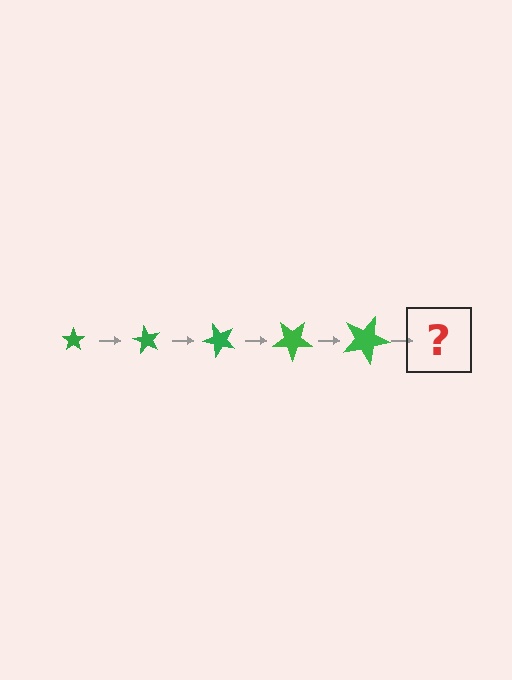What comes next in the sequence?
The next element should be a star, larger than the previous one and rotated 300 degrees from the start.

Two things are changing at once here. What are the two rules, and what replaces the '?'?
The two rules are that the star grows larger each step and it rotates 60 degrees each step. The '?' should be a star, larger than the previous one and rotated 300 degrees from the start.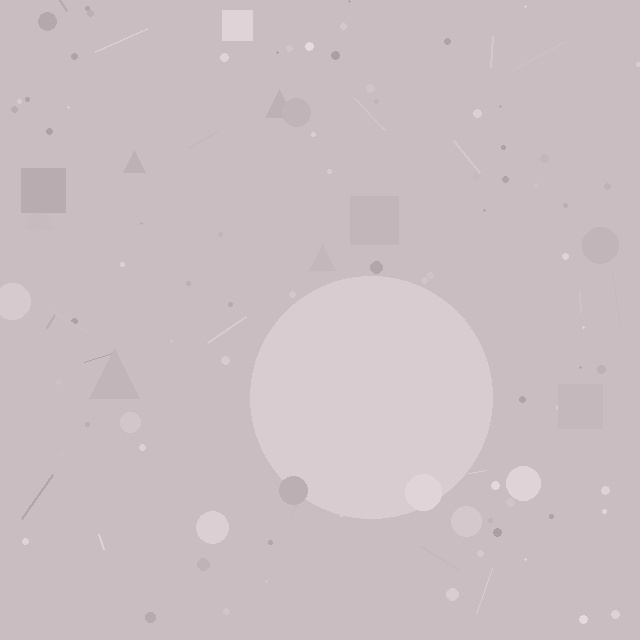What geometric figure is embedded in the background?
A circle is embedded in the background.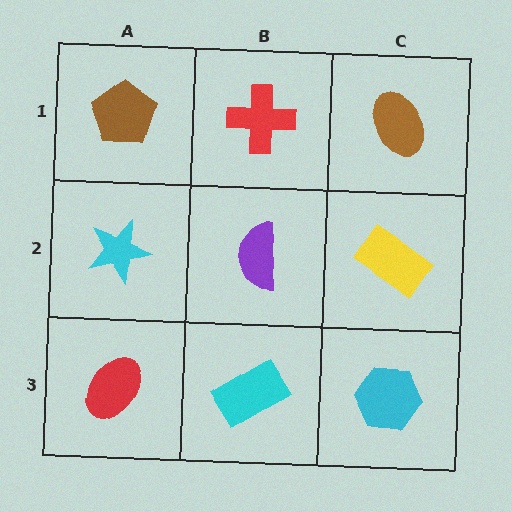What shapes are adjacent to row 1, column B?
A purple semicircle (row 2, column B), a brown pentagon (row 1, column A), a brown ellipse (row 1, column C).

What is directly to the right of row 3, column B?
A cyan hexagon.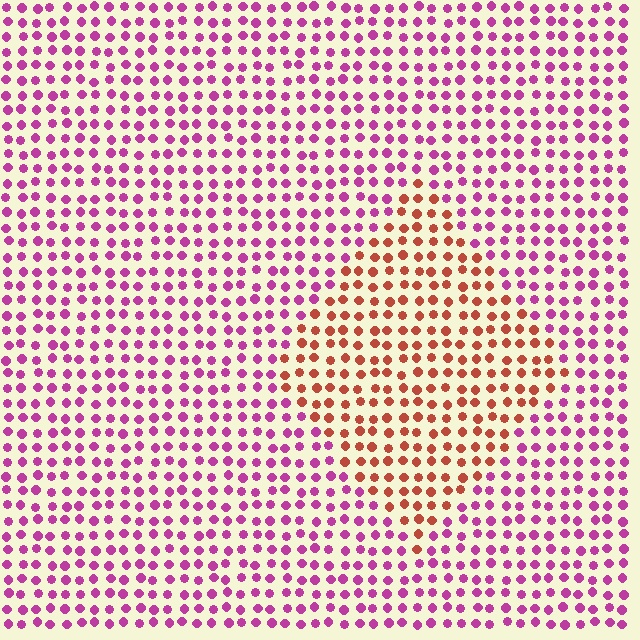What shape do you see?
I see a diamond.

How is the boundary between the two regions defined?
The boundary is defined purely by a slight shift in hue (about 54 degrees). Spacing, size, and orientation are identical on both sides.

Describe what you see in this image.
The image is filled with small magenta elements in a uniform arrangement. A diamond-shaped region is visible where the elements are tinted to a slightly different hue, forming a subtle color boundary.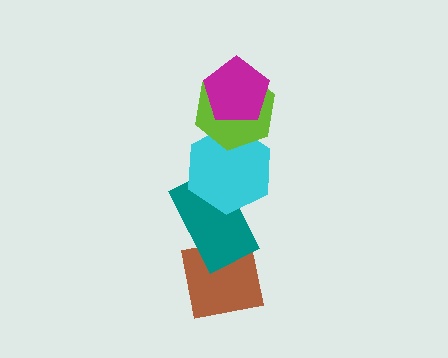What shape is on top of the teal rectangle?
The cyan hexagon is on top of the teal rectangle.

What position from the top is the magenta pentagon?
The magenta pentagon is 1st from the top.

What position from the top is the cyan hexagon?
The cyan hexagon is 3rd from the top.